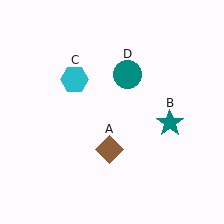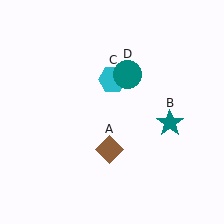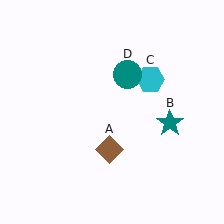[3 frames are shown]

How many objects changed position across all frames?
1 object changed position: cyan hexagon (object C).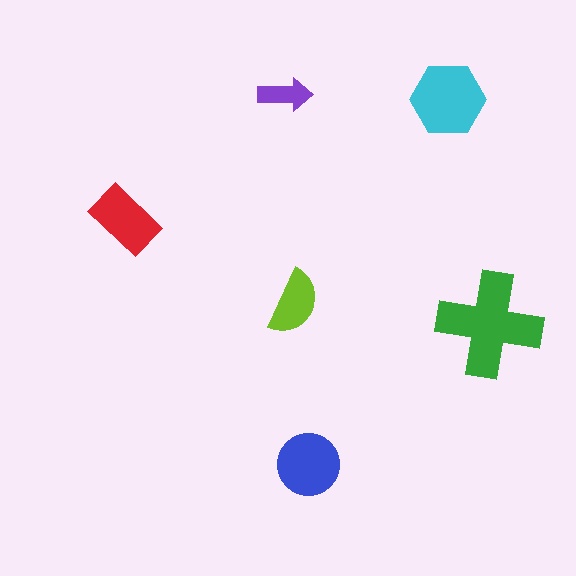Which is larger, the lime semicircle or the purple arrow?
The lime semicircle.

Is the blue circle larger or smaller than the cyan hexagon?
Smaller.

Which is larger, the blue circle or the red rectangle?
The blue circle.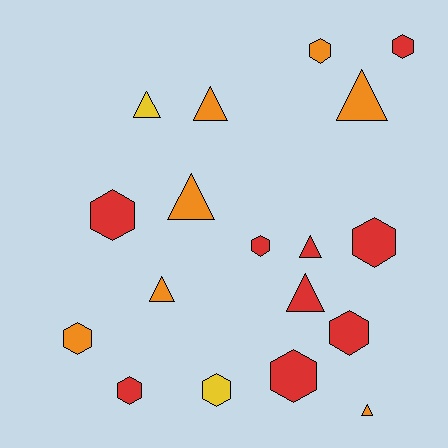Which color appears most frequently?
Red, with 9 objects.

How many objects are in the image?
There are 18 objects.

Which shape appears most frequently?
Hexagon, with 10 objects.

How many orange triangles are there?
There are 5 orange triangles.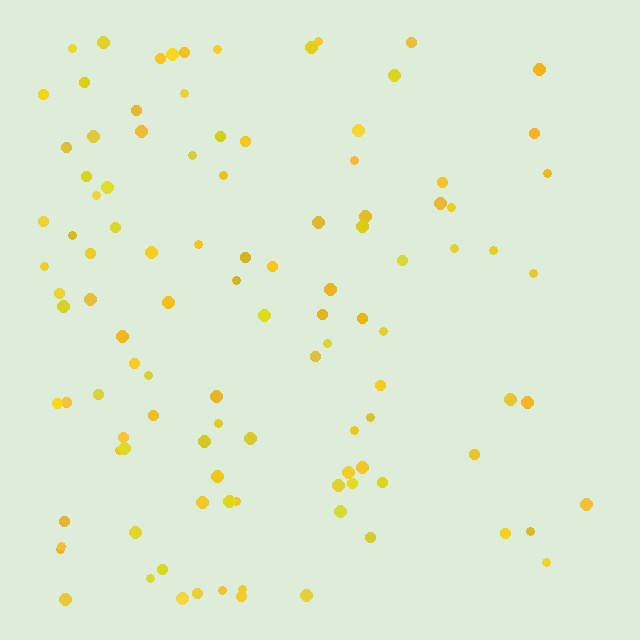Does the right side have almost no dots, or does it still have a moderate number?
Still a moderate number, just noticeably fewer than the left.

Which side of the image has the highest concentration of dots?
The left.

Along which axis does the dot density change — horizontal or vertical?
Horizontal.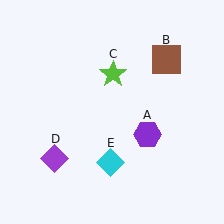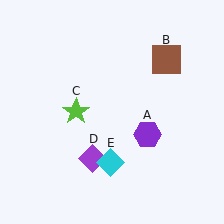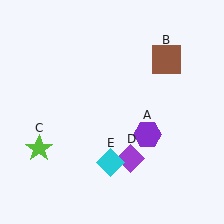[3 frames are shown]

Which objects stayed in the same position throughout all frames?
Purple hexagon (object A) and brown square (object B) and cyan diamond (object E) remained stationary.